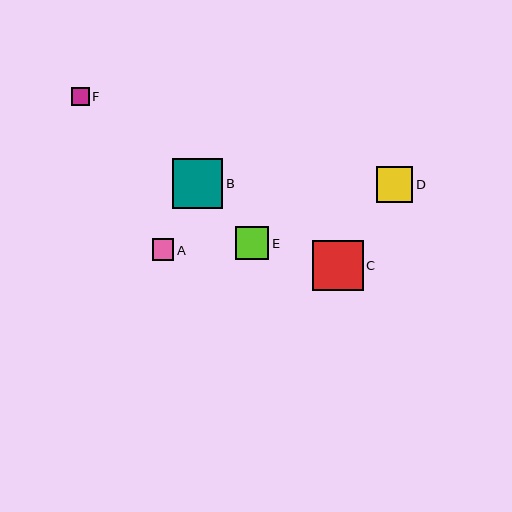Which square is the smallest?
Square F is the smallest with a size of approximately 18 pixels.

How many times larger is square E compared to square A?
Square E is approximately 1.6 times the size of square A.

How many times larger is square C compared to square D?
Square C is approximately 1.4 times the size of square D.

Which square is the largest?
Square C is the largest with a size of approximately 51 pixels.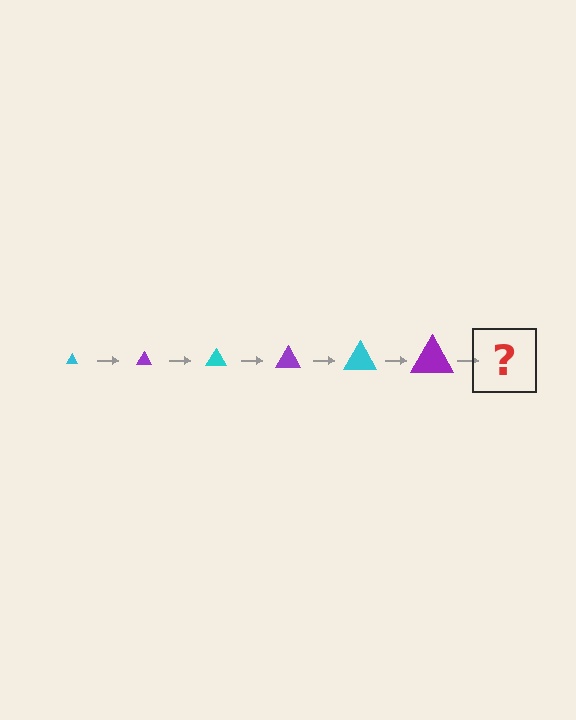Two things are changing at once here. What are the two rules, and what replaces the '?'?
The two rules are that the triangle grows larger each step and the color cycles through cyan and purple. The '?' should be a cyan triangle, larger than the previous one.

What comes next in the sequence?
The next element should be a cyan triangle, larger than the previous one.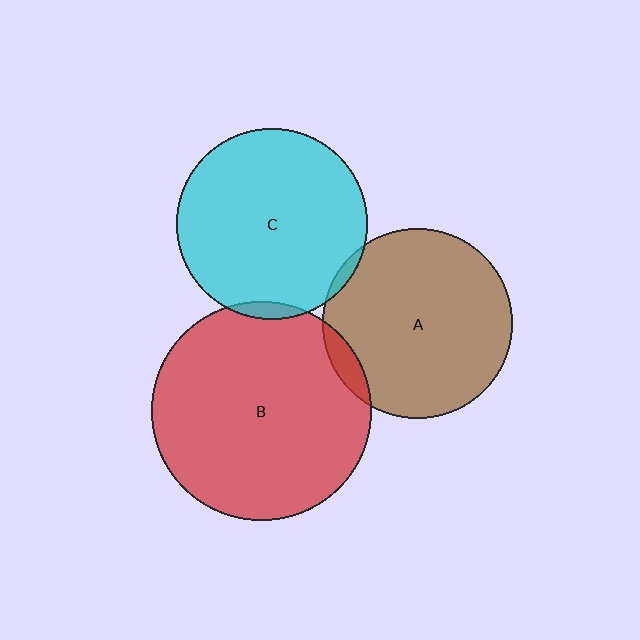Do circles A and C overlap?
Yes.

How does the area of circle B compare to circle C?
Approximately 1.3 times.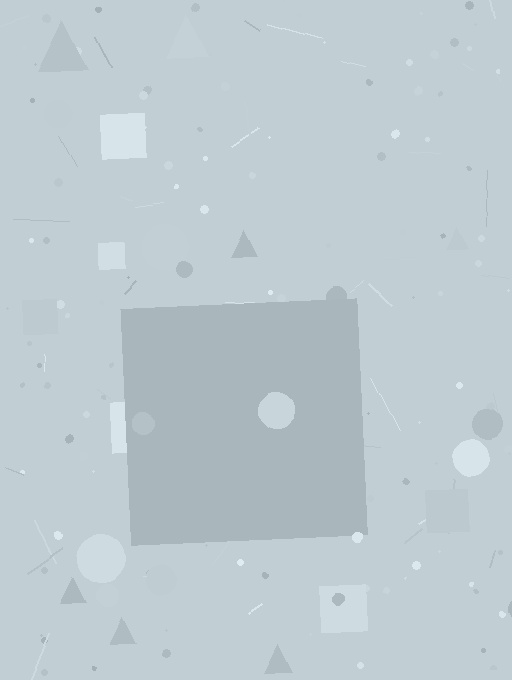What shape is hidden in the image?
A square is hidden in the image.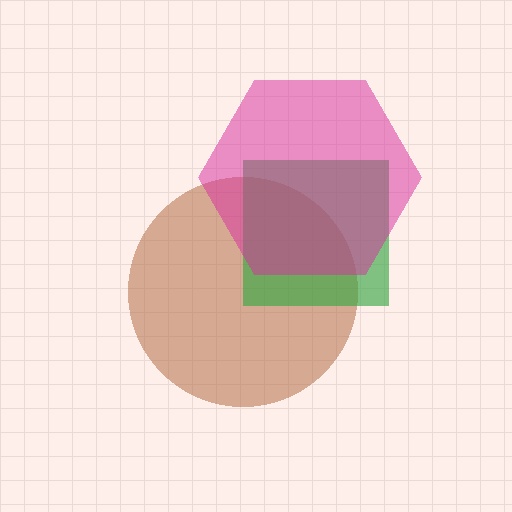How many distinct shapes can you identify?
There are 3 distinct shapes: a brown circle, a green square, a magenta hexagon.